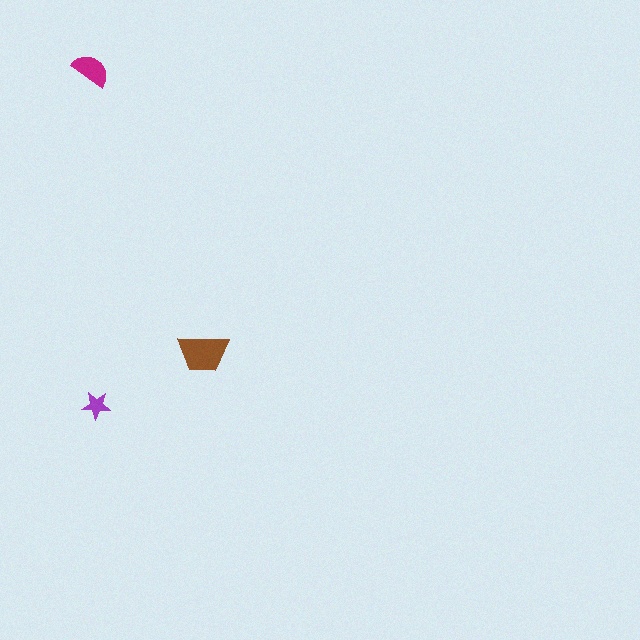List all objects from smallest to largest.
The purple star, the magenta semicircle, the brown trapezoid.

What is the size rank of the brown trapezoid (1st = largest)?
1st.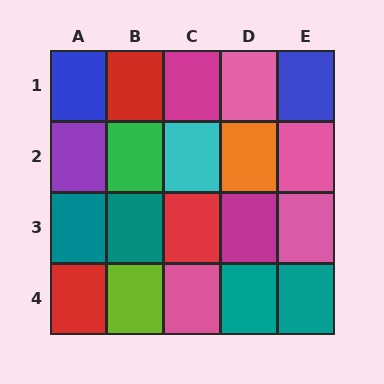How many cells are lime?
1 cell is lime.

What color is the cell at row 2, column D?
Orange.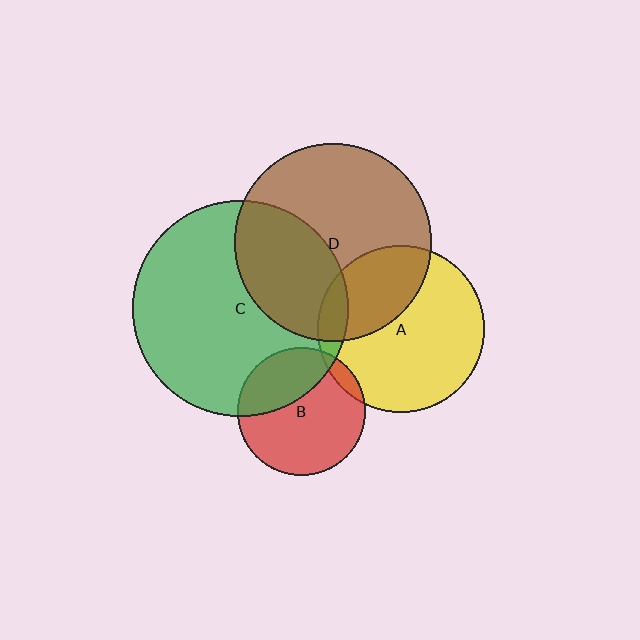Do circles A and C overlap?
Yes.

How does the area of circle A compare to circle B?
Approximately 1.7 times.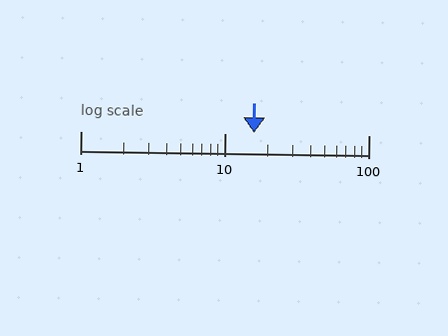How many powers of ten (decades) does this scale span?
The scale spans 2 decades, from 1 to 100.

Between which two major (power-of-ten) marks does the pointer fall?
The pointer is between 10 and 100.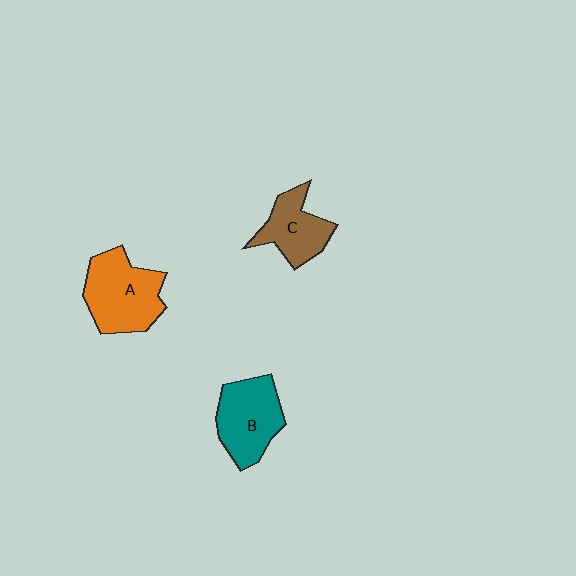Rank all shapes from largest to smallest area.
From largest to smallest: A (orange), B (teal), C (brown).